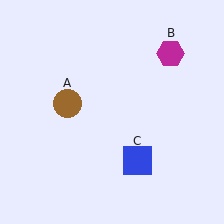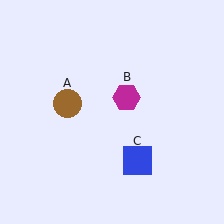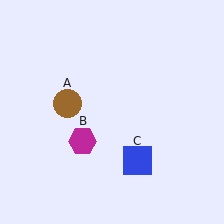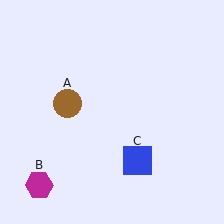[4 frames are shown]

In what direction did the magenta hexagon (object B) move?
The magenta hexagon (object B) moved down and to the left.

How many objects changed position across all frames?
1 object changed position: magenta hexagon (object B).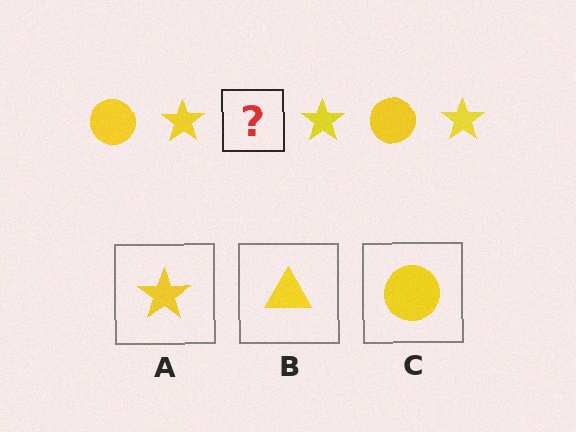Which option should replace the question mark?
Option C.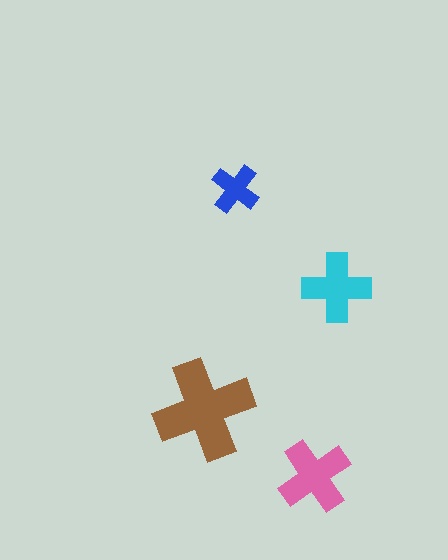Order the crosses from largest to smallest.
the brown one, the pink one, the cyan one, the blue one.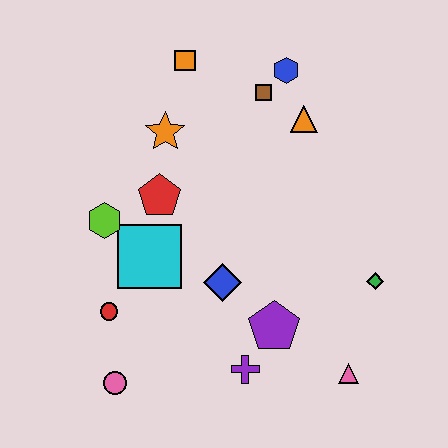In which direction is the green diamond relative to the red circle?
The green diamond is to the right of the red circle.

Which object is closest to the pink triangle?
The purple pentagon is closest to the pink triangle.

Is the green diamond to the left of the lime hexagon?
No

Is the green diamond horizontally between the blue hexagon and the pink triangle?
No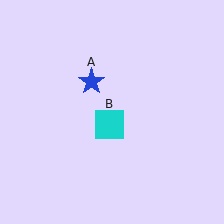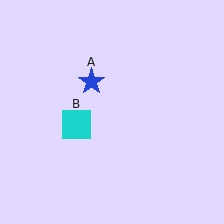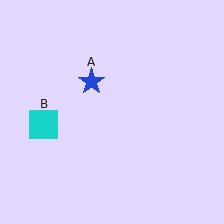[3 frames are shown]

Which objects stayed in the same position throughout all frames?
Blue star (object A) remained stationary.